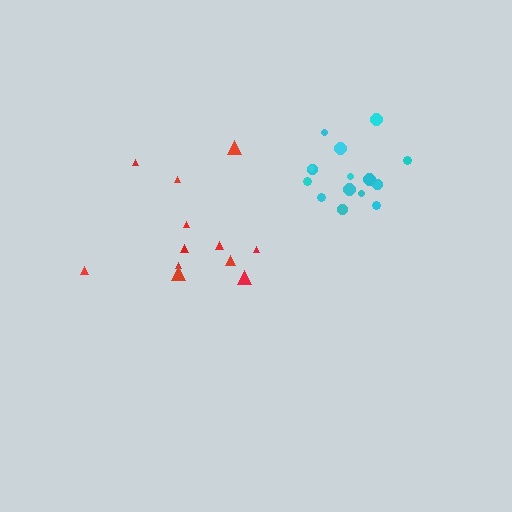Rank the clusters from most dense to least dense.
cyan, red.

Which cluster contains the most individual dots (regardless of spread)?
Cyan (15).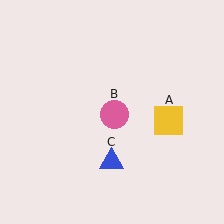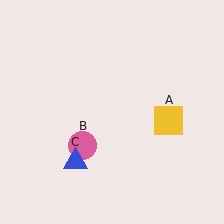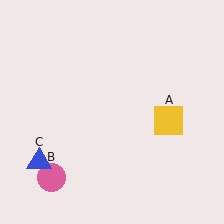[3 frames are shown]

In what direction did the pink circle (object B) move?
The pink circle (object B) moved down and to the left.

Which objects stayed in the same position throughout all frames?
Yellow square (object A) remained stationary.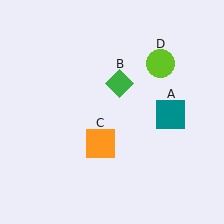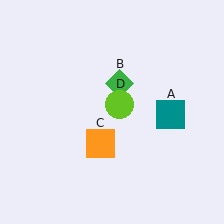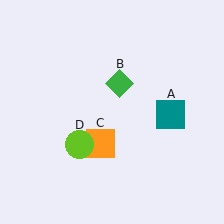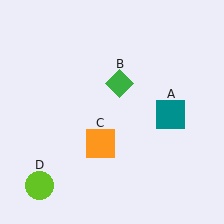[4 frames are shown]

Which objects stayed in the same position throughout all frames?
Teal square (object A) and green diamond (object B) and orange square (object C) remained stationary.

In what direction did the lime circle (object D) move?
The lime circle (object D) moved down and to the left.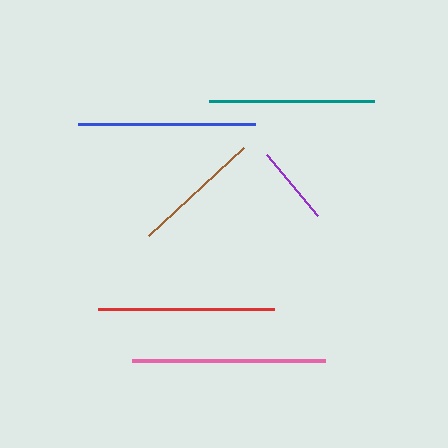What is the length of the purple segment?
The purple segment is approximately 80 pixels long.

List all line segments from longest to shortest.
From longest to shortest: pink, blue, red, teal, brown, purple.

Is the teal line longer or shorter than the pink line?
The pink line is longer than the teal line.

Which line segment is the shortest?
The purple line is the shortest at approximately 80 pixels.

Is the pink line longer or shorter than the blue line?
The pink line is longer than the blue line.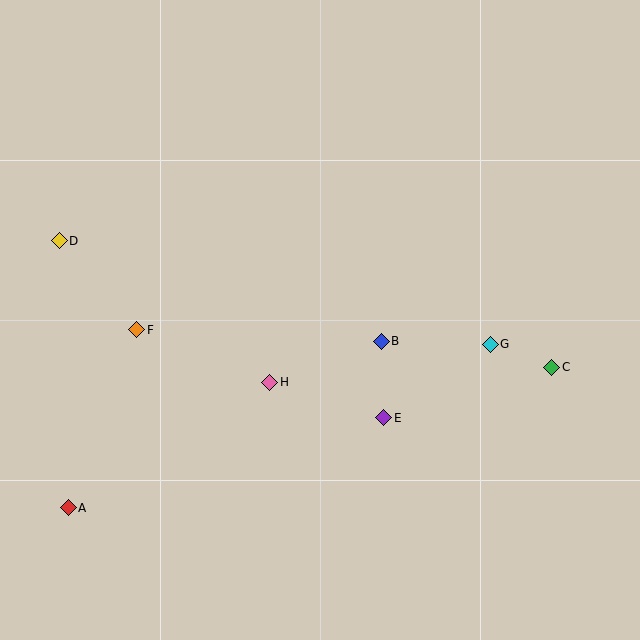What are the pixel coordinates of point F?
Point F is at (137, 330).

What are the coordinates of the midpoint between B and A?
The midpoint between B and A is at (225, 425).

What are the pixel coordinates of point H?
Point H is at (270, 382).